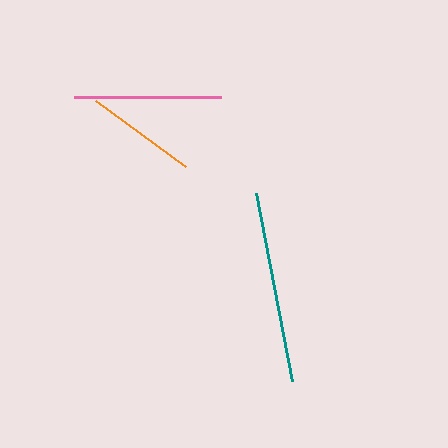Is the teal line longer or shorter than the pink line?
The teal line is longer than the pink line.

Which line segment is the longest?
The teal line is the longest at approximately 192 pixels.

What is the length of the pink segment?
The pink segment is approximately 146 pixels long.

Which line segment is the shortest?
The orange line is the shortest at approximately 111 pixels.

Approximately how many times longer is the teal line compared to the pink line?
The teal line is approximately 1.3 times the length of the pink line.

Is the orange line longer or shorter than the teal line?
The teal line is longer than the orange line.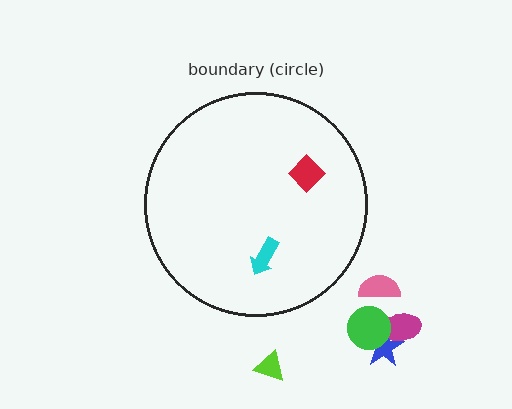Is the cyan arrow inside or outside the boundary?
Inside.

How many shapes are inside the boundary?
2 inside, 5 outside.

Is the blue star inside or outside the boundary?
Outside.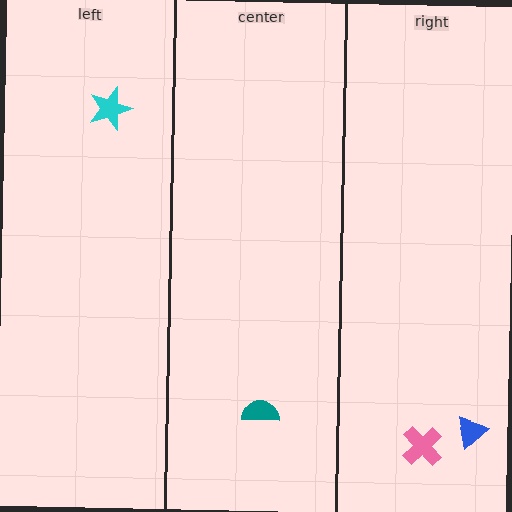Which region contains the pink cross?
The right region.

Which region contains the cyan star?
The left region.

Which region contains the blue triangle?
The right region.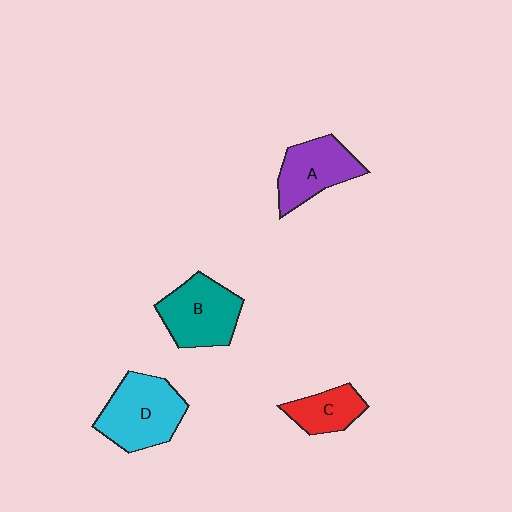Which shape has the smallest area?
Shape C (red).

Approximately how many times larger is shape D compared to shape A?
Approximately 1.2 times.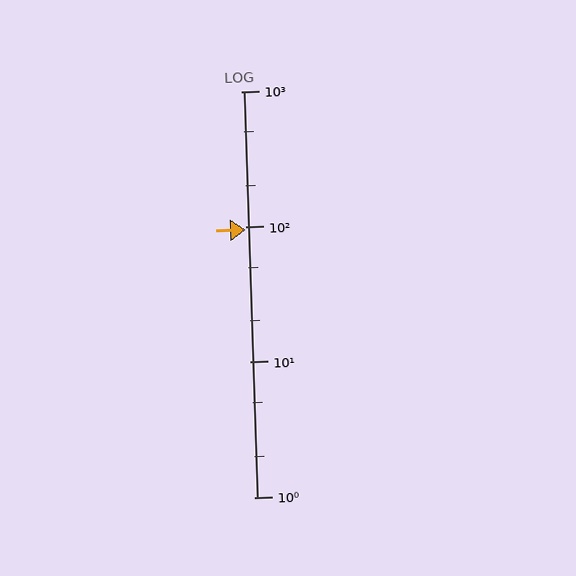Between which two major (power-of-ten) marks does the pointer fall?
The pointer is between 10 and 100.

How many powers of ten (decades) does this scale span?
The scale spans 3 decades, from 1 to 1000.